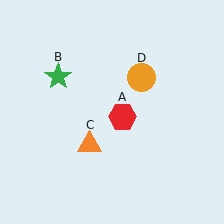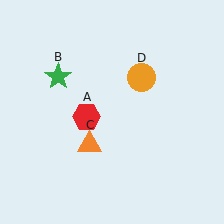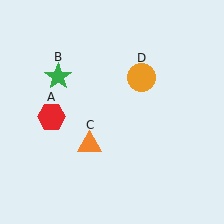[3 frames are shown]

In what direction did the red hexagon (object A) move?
The red hexagon (object A) moved left.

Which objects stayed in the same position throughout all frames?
Green star (object B) and orange triangle (object C) and orange circle (object D) remained stationary.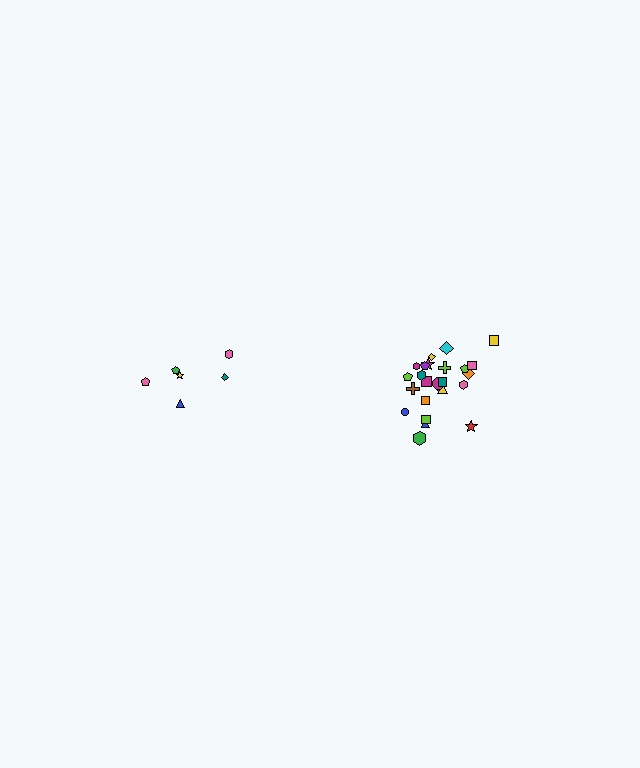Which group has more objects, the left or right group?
The right group.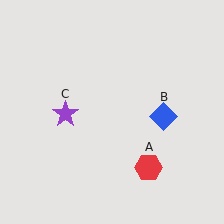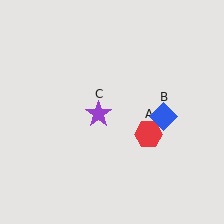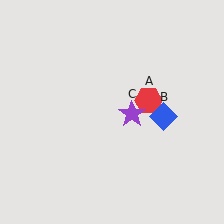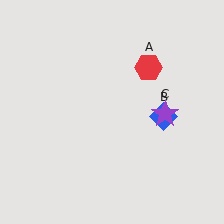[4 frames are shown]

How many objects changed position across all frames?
2 objects changed position: red hexagon (object A), purple star (object C).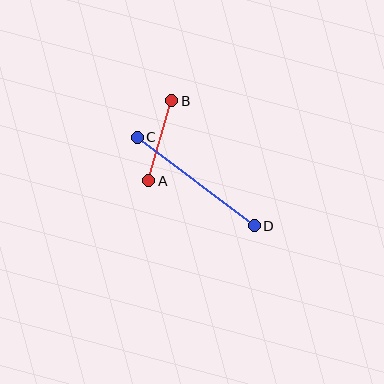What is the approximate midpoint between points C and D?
The midpoint is at approximately (196, 181) pixels.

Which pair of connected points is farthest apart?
Points C and D are farthest apart.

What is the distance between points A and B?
The distance is approximately 84 pixels.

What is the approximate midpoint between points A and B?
The midpoint is at approximately (160, 141) pixels.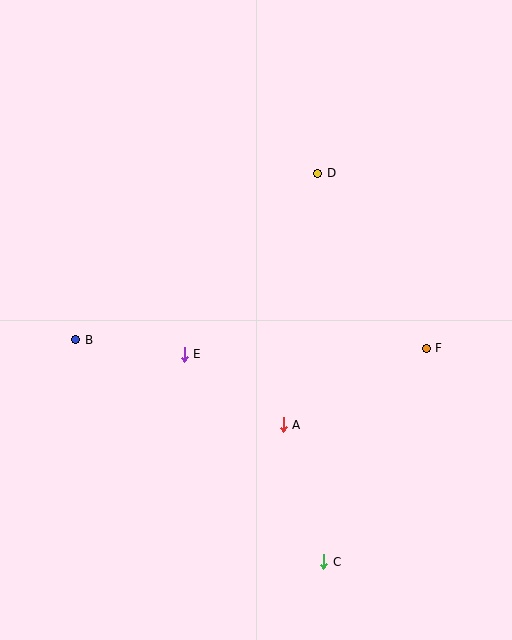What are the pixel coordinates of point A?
Point A is at (283, 425).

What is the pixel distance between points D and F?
The distance between D and F is 206 pixels.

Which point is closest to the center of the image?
Point E at (184, 354) is closest to the center.